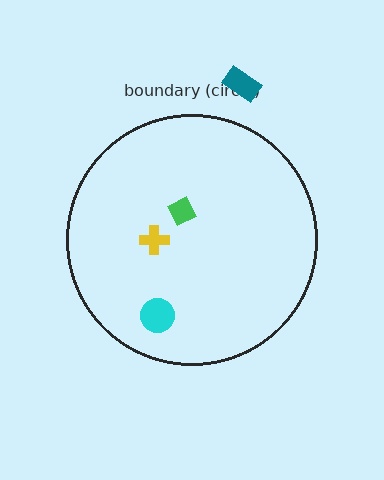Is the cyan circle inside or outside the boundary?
Inside.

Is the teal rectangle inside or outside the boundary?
Outside.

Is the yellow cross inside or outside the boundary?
Inside.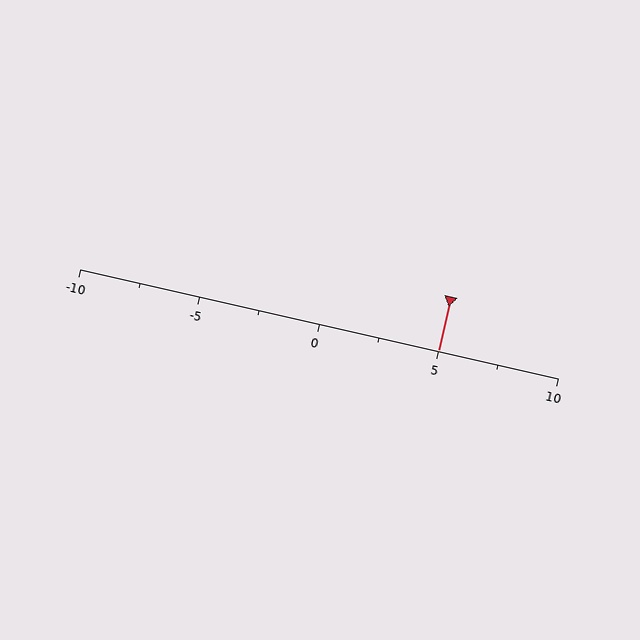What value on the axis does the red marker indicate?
The marker indicates approximately 5.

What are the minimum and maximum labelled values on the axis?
The axis runs from -10 to 10.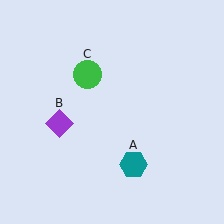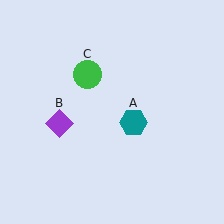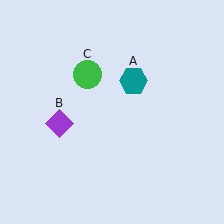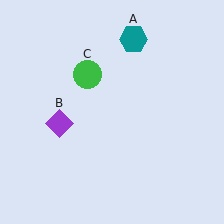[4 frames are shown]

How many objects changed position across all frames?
1 object changed position: teal hexagon (object A).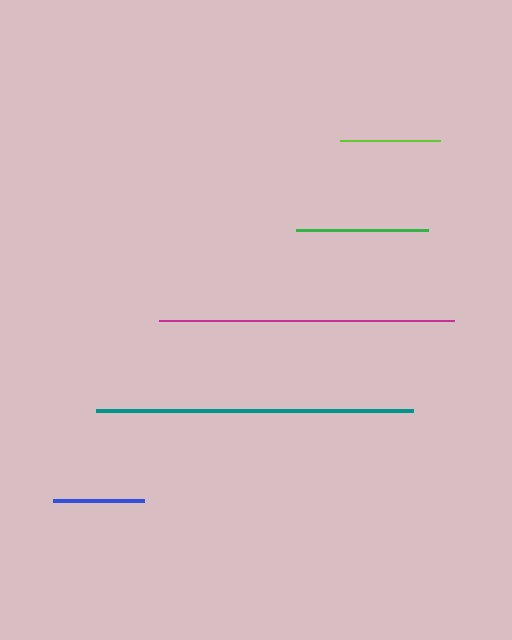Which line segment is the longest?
The teal line is the longest at approximately 317 pixels.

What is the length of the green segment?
The green segment is approximately 132 pixels long.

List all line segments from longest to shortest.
From longest to shortest: teal, magenta, green, lime, blue.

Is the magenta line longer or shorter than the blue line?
The magenta line is longer than the blue line.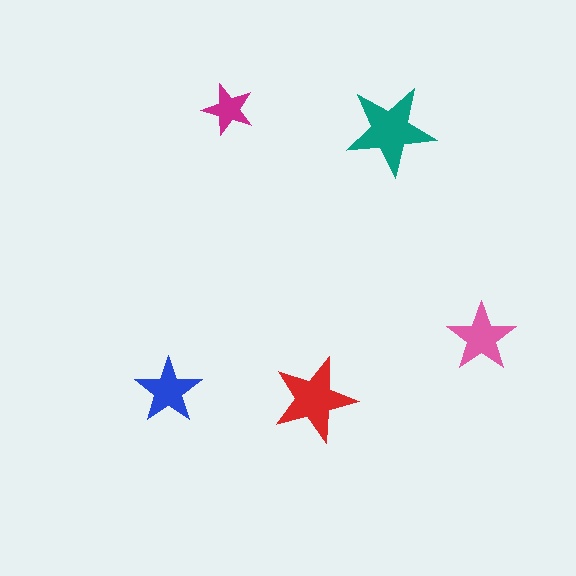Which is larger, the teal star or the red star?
The teal one.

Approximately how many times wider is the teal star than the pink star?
About 1.5 times wider.